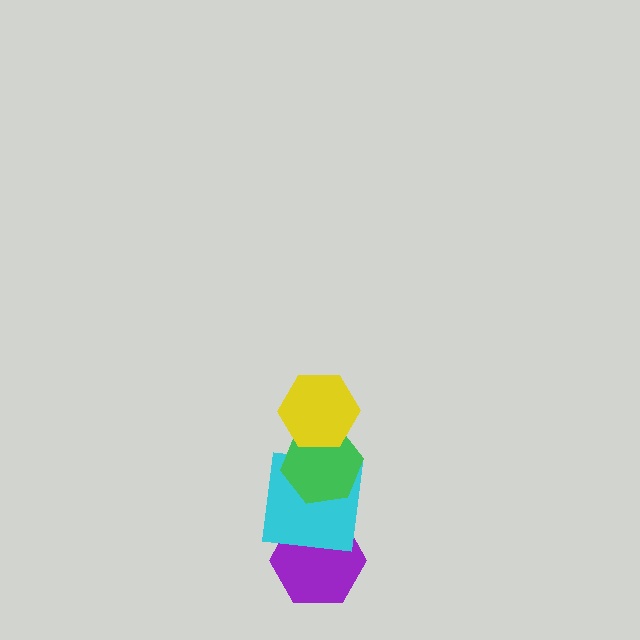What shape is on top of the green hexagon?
The yellow hexagon is on top of the green hexagon.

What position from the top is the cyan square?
The cyan square is 3rd from the top.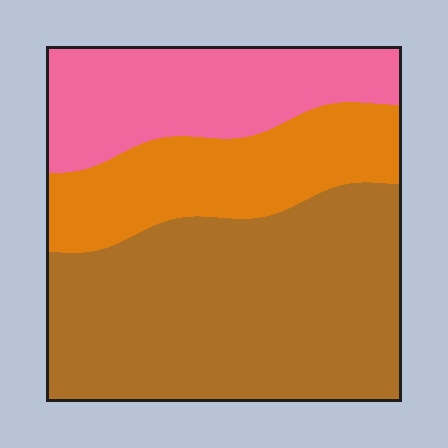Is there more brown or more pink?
Brown.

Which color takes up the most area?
Brown, at roughly 50%.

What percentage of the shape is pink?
Pink covers 25% of the shape.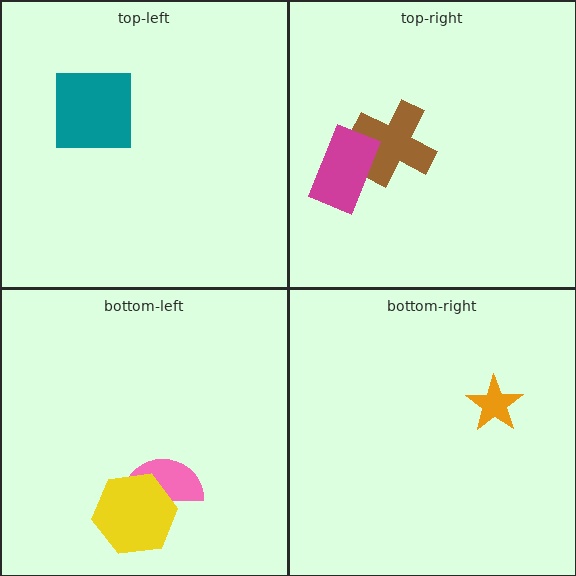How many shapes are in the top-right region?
2.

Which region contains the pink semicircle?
The bottom-left region.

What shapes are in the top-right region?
The brown cross, the magenta rectangle.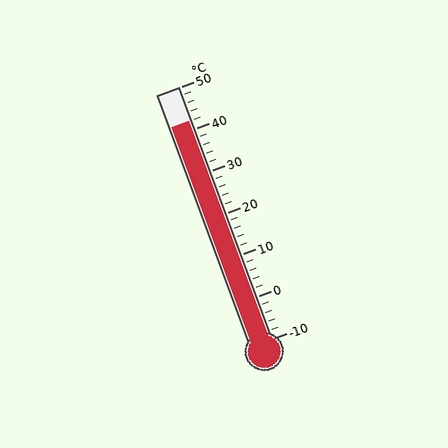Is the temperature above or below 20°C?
The temperature is above 20°C.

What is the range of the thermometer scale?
The thermometer scale ranges from -10°C to 50°C.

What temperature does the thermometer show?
The thermometer shows approximately 42°C.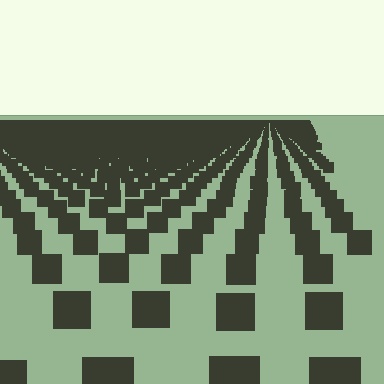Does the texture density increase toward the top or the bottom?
Density increases toward the top.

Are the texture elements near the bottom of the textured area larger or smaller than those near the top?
Larger. Near the bottom, elements are closer to the viewer and appear at a bigger on-screen size.